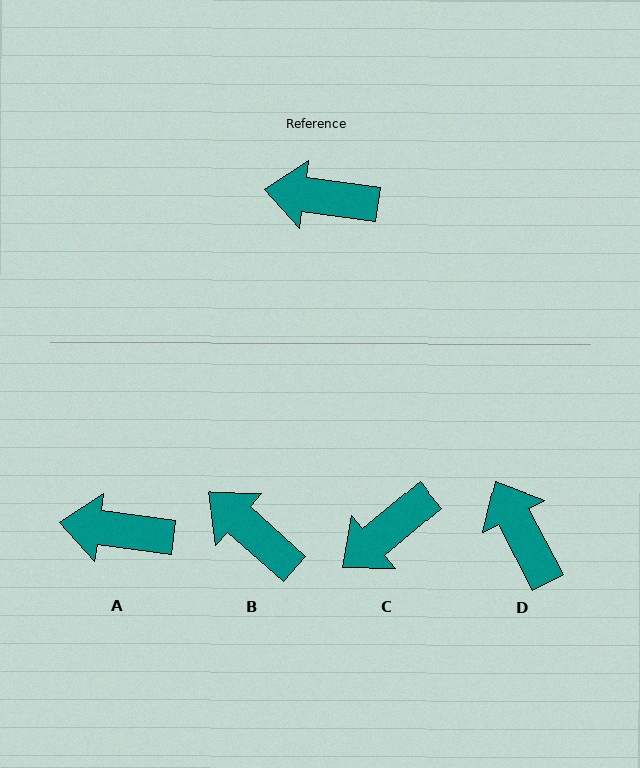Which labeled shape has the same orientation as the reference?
A.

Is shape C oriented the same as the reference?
No, it is off by about 47 degrees.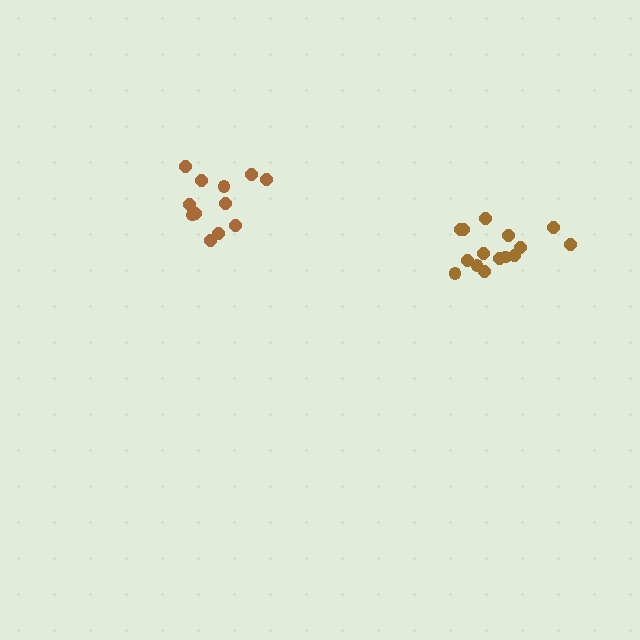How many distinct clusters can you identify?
There are 2 distinct clusters.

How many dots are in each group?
Group 1: 15 dots, Group 2: 12 dots (27 total).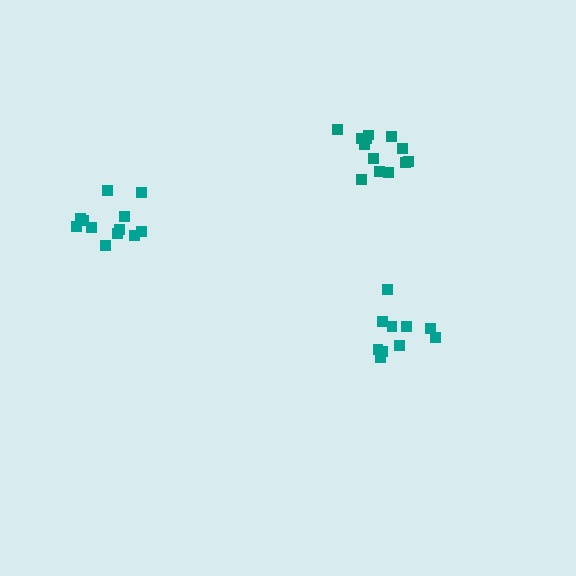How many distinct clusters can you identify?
There are 3 distinct clusters.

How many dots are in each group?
Group 1: 10 dots, Group 2: 12 dots, Group 3: 13 dots (35 total).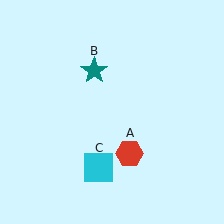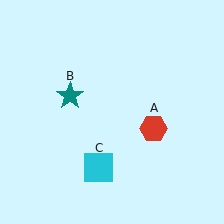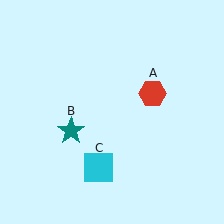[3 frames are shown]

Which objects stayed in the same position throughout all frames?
Cyan square (object C) remained stationary.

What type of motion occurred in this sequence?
The red hexagon (object A), teal star (object B) rotated counterclockwise around the center of the scene.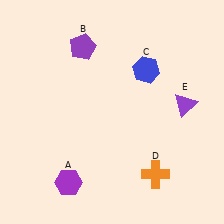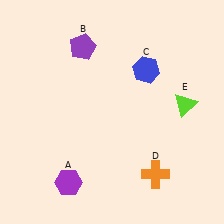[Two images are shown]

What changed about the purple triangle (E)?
In Image 1, E is purple. In Image 2, it changed to lime.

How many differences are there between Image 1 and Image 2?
There is 1 difference between the two images.